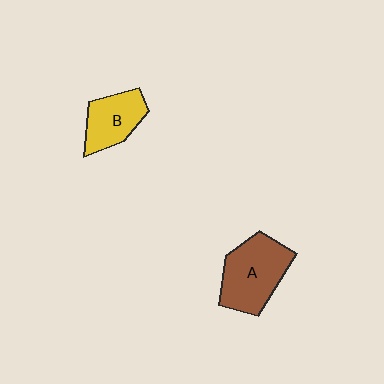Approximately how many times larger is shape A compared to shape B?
Approximately 1.4 times.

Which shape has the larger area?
Shape A (brown).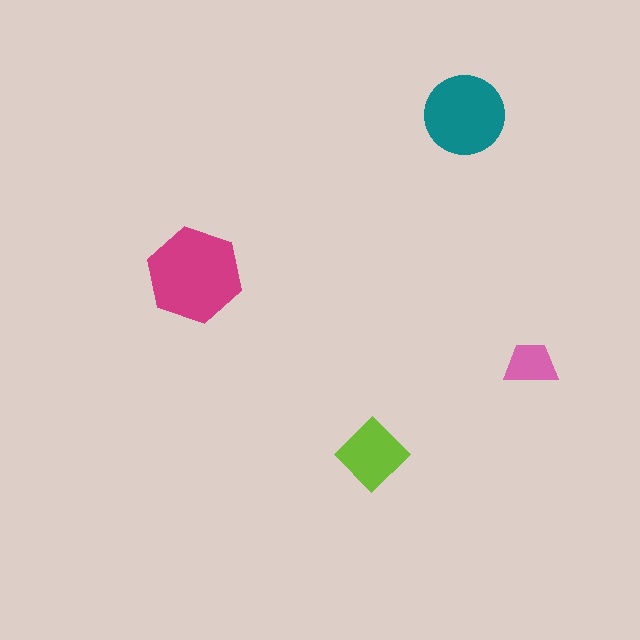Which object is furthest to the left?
The magenta hexagon is leftmost.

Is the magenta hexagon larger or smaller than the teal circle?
Larger.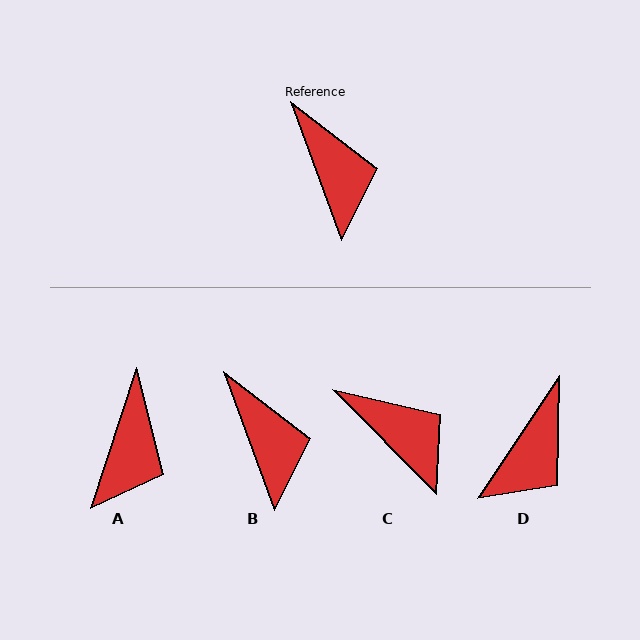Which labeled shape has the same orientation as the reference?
B.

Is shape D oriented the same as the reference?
No, it is off by about 54 degrees.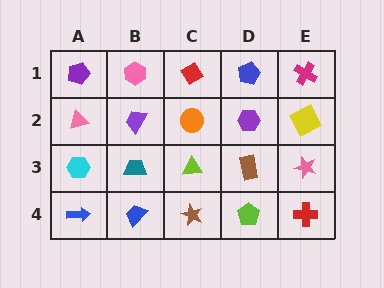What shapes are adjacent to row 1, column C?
An orange circle (row 2, column C), a pink hexagon (row 1, column B), a blue pentagon (row 1, column D).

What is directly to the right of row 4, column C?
A lime pentagon.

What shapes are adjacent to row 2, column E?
A magenta cross (row 1, column E), a pink star (row 3, column E), a purple hexagon (row 2, column D).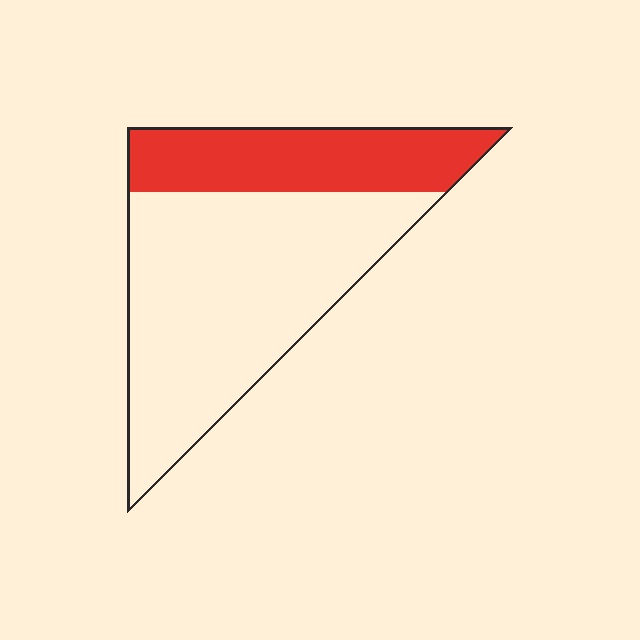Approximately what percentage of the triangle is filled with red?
Approximately 30%.